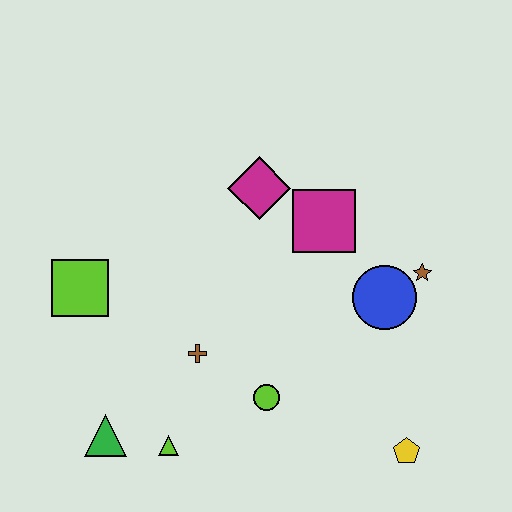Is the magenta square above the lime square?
Yes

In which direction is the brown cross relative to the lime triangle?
The brown cross is above the lime triangle.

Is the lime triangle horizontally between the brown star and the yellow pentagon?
No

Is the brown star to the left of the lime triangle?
No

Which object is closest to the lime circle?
The brown cross is closest to the lime circle.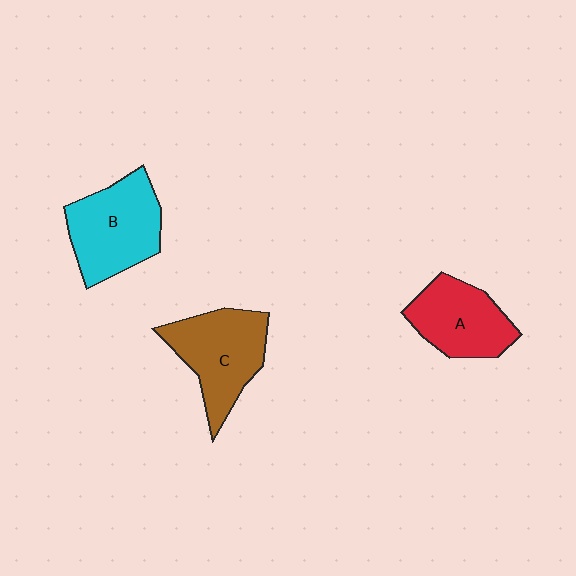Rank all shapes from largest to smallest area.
From largest to smallest: B (cyan), C (brown), A (red).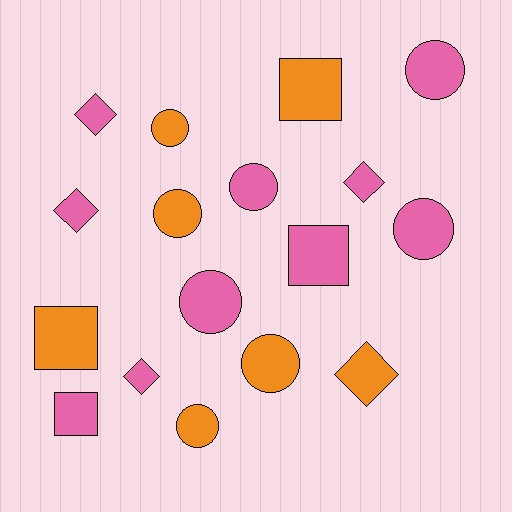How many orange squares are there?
There are 2 orange squares.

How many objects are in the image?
There are 17 objects.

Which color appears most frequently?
Pink, with 10 objects.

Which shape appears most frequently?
Circle, with 8 objects.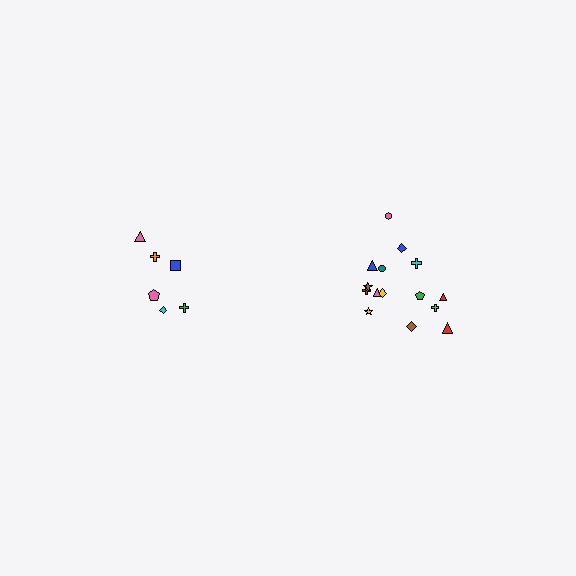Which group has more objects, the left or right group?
The right group.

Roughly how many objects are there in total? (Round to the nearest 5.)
Roughly 20 objects in total.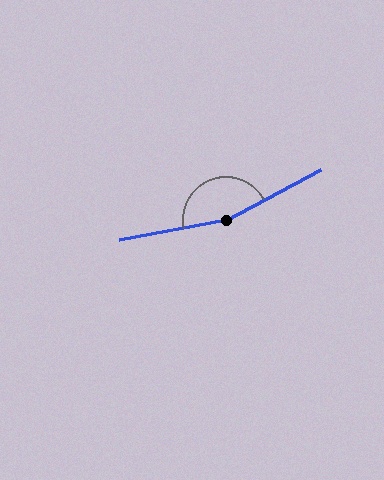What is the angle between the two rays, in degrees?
Approximately 162 degrees.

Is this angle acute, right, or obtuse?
It is obtuse.